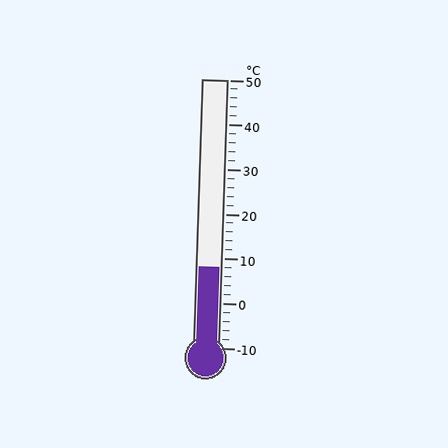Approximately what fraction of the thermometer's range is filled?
The thermometer is filled to approximately 30% of its range.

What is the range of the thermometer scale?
The thermometer scale ranges from -10°C to 50°C.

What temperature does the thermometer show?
The thermometer shows approximately 8°C.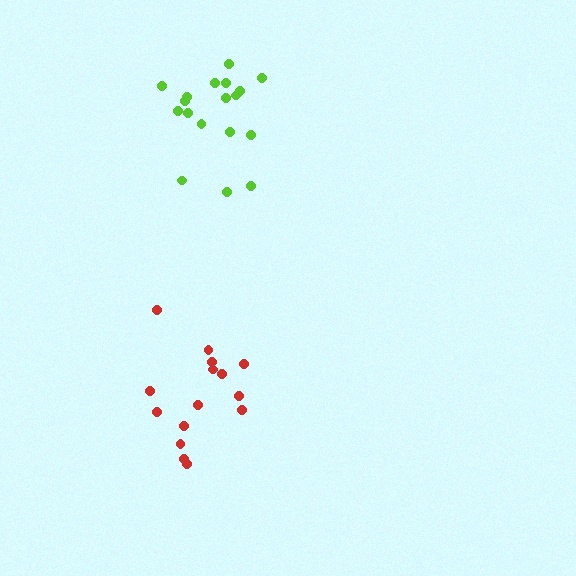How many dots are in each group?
Group 1: 18 dots, Group 2: 15 dots (33 total).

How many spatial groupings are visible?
There are 2 spatial groupings.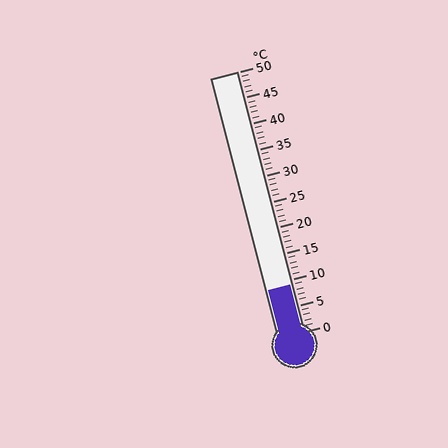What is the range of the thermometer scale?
The thermometer scale ranges from 0°C to 50°C.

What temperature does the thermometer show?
The thermometer shows approximately 9°C.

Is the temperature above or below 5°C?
The temperature is above 5°C.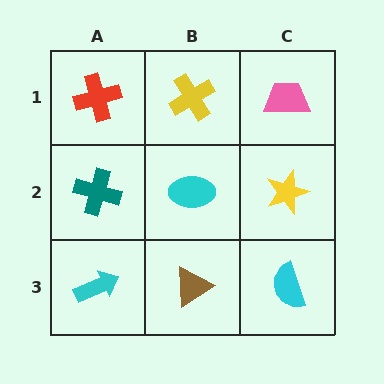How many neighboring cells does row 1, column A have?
2.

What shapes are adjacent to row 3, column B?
A cyan ellipse (row 2, column B), a cyan arrow (row 3, column A), a cyan semicircle (row 3, column C).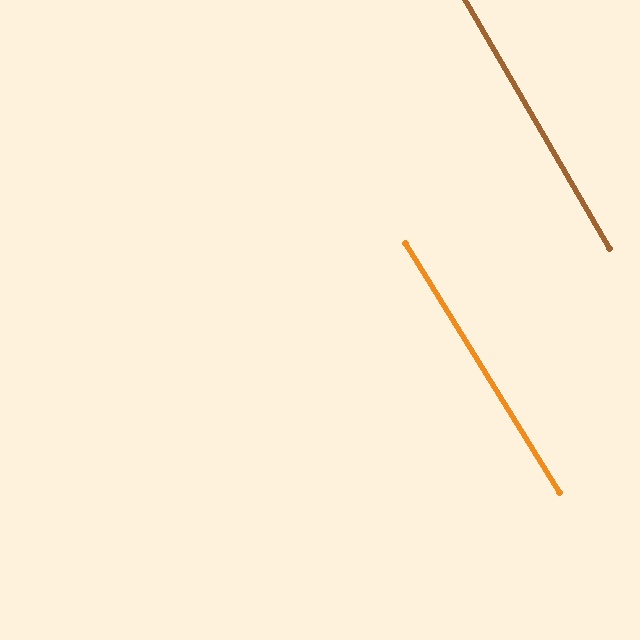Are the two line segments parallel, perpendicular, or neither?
Parallel — their directions differ by only 1.8°.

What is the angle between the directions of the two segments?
Approximately 2 degrees.